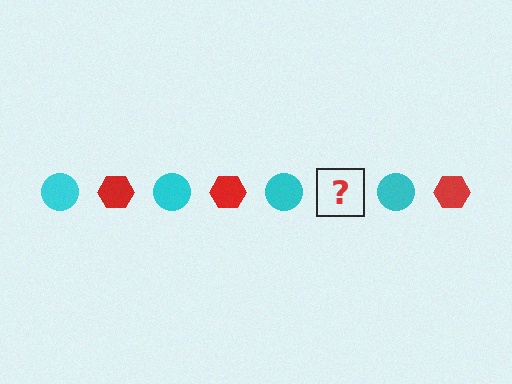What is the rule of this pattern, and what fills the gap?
The rule is that the pattern alternates between cyan circle and red hexagon. The gap should be filled with a red hexagon.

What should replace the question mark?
The question mark should be replaced with a red hexagon.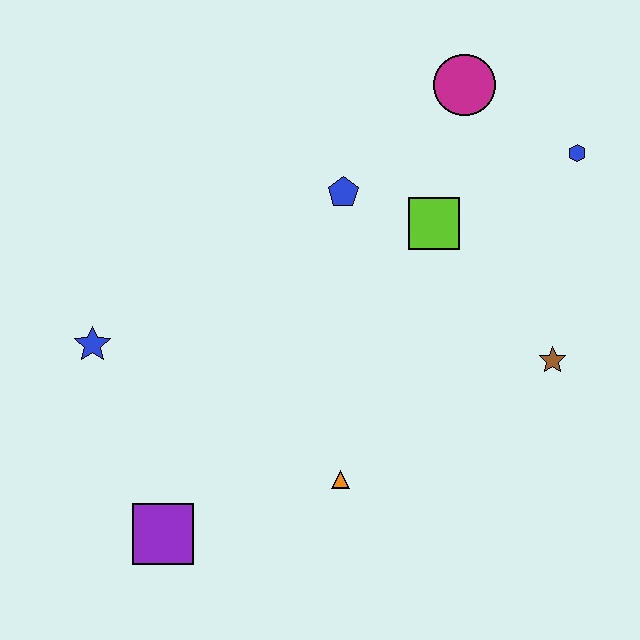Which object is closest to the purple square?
The orange triangle is closest to the purple square.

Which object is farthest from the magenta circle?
The purple square is farthest from the magenta circle.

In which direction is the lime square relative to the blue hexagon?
The lime square is to the left of the blue hexagon.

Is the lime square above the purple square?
Yes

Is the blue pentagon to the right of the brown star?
No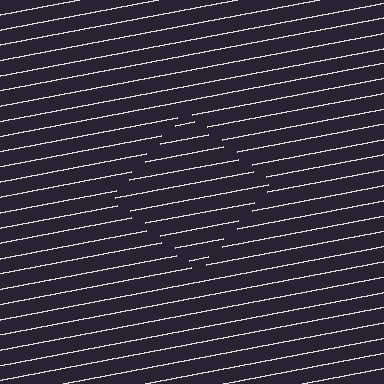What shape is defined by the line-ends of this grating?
An illusory square. The interior of the shape contains the same grating, shifted by half a period — the contour is defined by the phase discontinuity where line-ends from the inner and outer gratings abut.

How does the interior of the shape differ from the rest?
The interior of the shape contains the same grating, shifted by half a period — the contour is defined by the phase discontinuity where line-ends from the inner and outer gratings abut.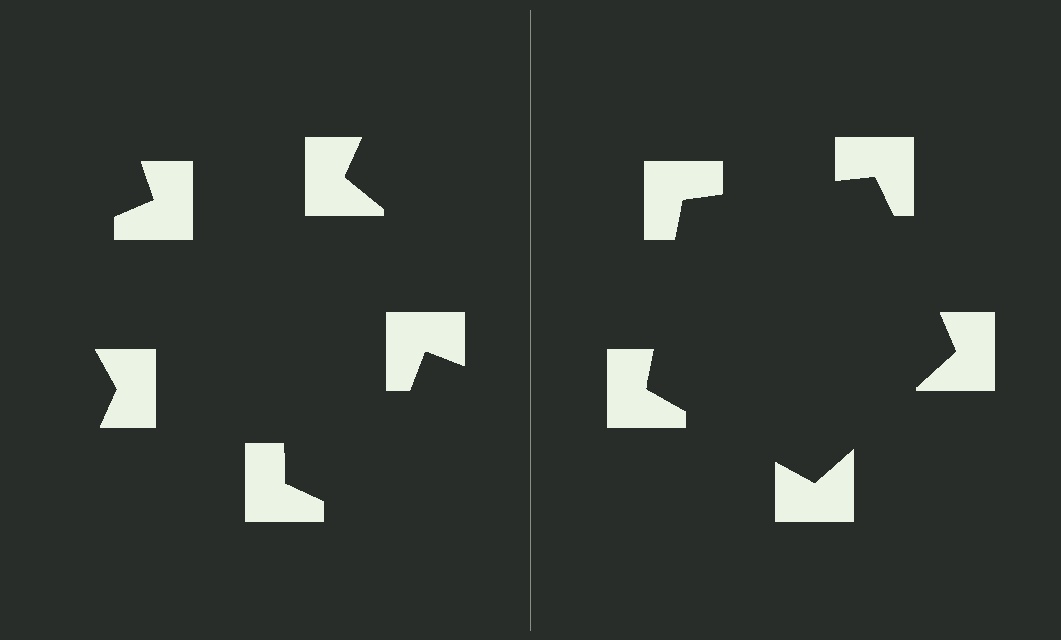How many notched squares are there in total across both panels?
10 — 5 on each side.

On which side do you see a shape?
An illusory pentagon appears on the right side. On the left side the wedge cuts are rotated, so no coherent shape forms.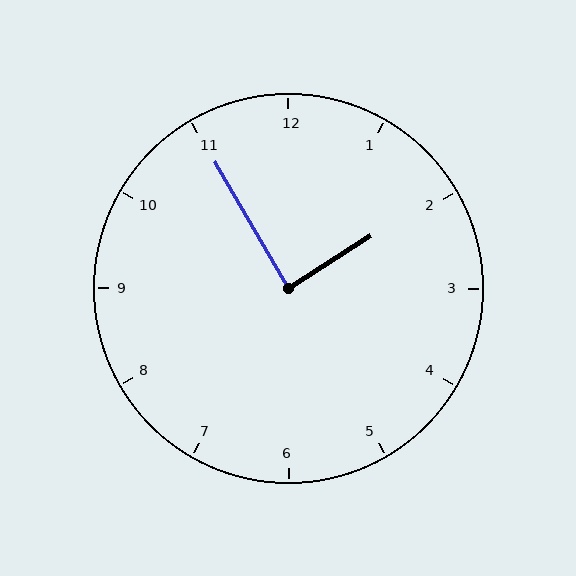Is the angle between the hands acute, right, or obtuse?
It is right.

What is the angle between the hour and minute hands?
Approximately 88 degrees.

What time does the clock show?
1:55.